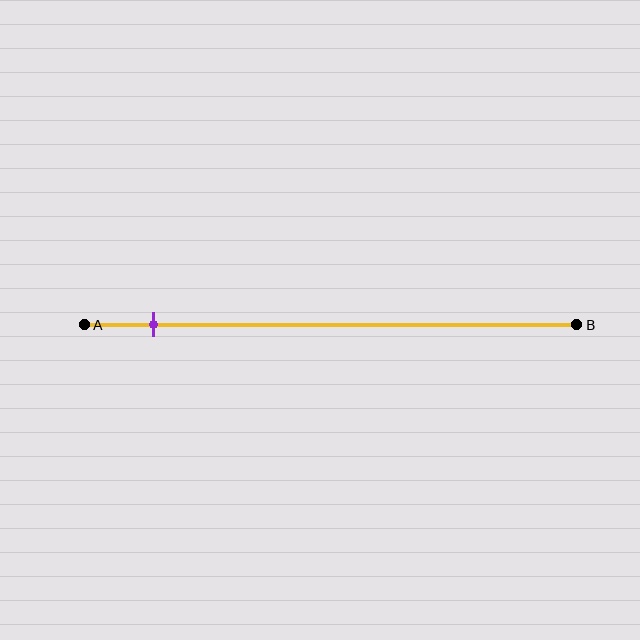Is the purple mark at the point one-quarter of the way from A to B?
No, the mark is at about 15% from A, not at the 25% one-quarter point.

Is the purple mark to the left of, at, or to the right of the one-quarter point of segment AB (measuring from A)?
The purple mark is to the left of the one-quarter point of segment AB.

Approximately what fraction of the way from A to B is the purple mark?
The purple mark is approximately 15% of the way from A to B.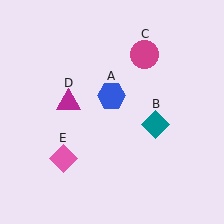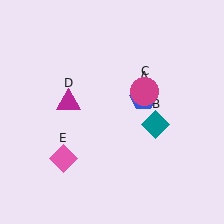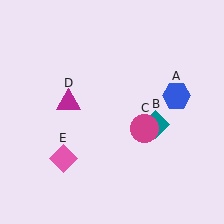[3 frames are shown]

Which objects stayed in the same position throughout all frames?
Teal diamond (object B) and magenta triangle (object D) and pink diamond (object E) remained stationary.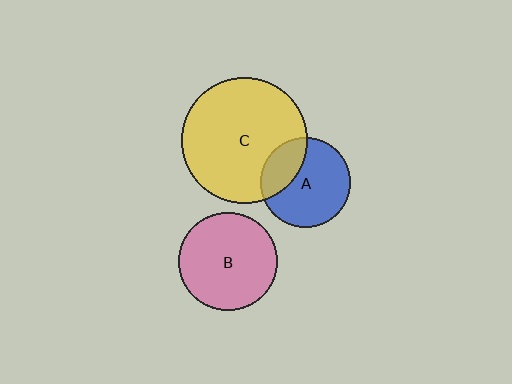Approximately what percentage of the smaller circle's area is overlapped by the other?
Approximately 30%.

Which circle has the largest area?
Circle C (yellow).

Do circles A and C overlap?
Yes.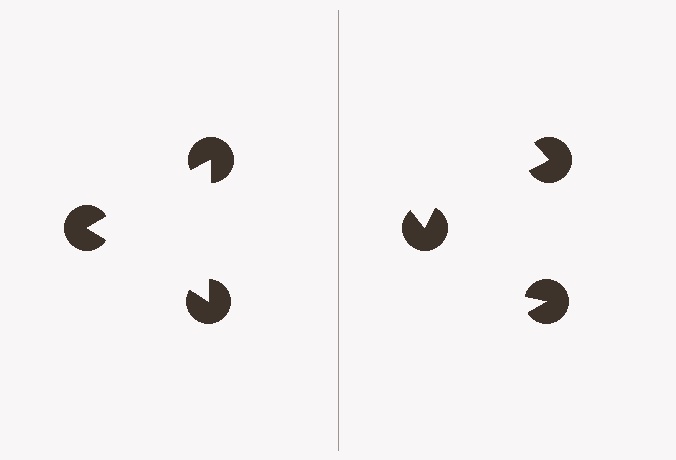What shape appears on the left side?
An illusory triangle.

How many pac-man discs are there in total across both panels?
6 — 3 on each side.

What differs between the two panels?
The pac-man discs are positioned identically on both sides; only the wedge orientations differ. On the left they align to a triangle; on the right they are misaligned.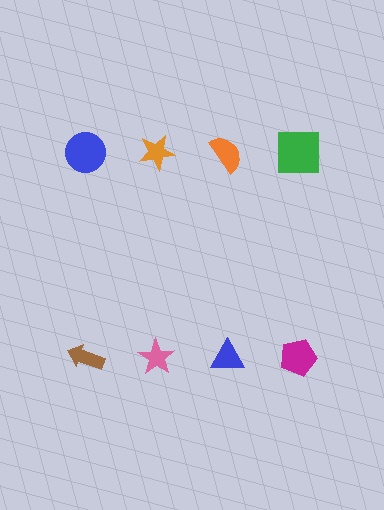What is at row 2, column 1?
A brown arrow.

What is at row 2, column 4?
A magenta pentagon.